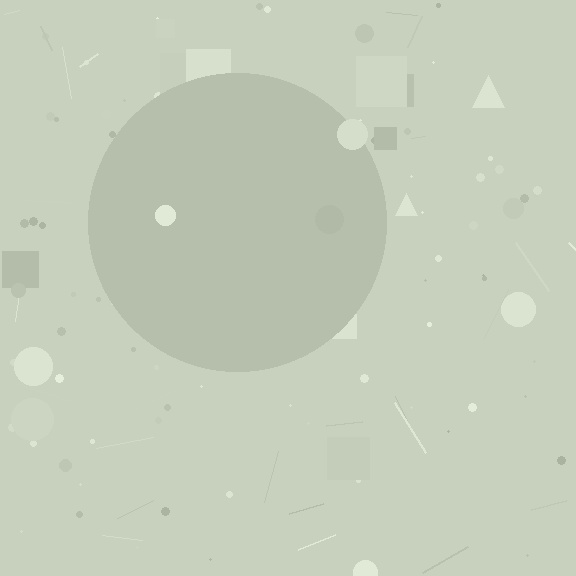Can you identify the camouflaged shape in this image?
The camouflaged shape is a circle.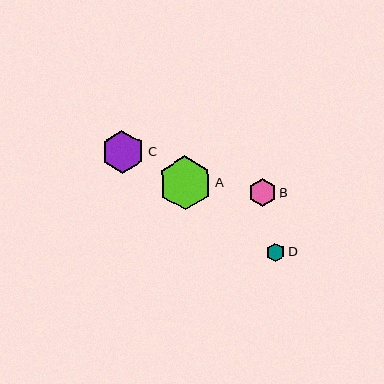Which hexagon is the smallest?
Hexagon D is the smallest with a size of approximately 18 pixels.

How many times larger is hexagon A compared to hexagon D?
Hexagon A is approximately 3.0 times the size of hexagon D.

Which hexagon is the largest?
Hexagon A is the largest with a size of approximately 54 pixels.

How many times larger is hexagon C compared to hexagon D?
Hexagon C is approximately 2.4 times the size of hexagon D.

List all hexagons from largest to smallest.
From largest to smallest: A, C, B, D.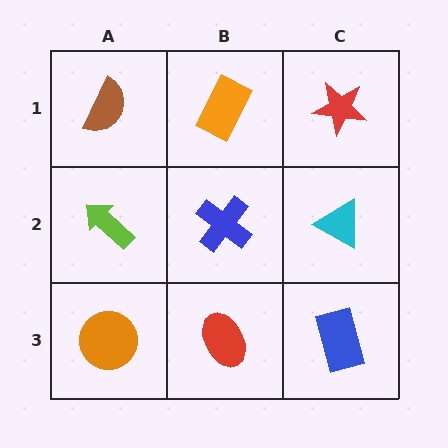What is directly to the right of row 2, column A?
A blue cross.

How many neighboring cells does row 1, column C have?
2.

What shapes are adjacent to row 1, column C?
A cyan triangle (row 2, column C), an orange rectangle (row 1, column B).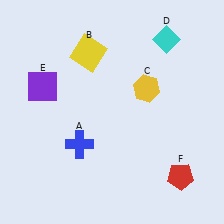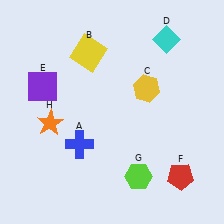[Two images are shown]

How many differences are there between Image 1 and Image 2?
There are 2 differences between the two images.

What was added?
A lime hexagon (G), an orange star (H) were added in Image 2.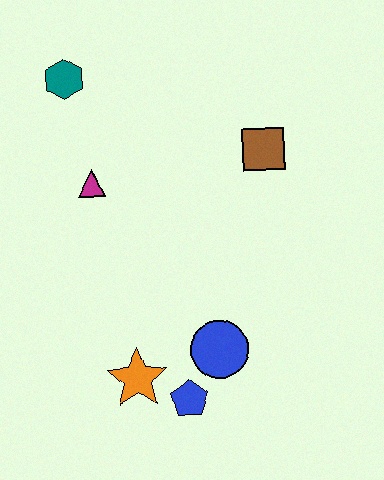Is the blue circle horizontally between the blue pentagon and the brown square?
Yes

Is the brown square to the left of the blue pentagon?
No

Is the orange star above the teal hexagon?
No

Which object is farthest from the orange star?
The teal hexagon is farthest from the orange star.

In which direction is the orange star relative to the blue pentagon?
The orange star is to the left of the blue pentagon.